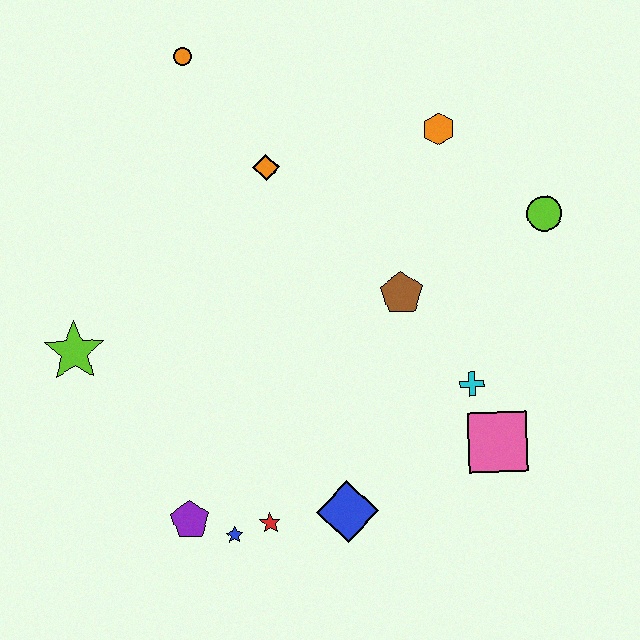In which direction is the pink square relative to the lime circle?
The pink square is below the lime circle.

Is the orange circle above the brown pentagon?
Yes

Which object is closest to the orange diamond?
The orange circle is closest to the orange diamond.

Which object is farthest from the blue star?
The orange circle is farthest from the blue star.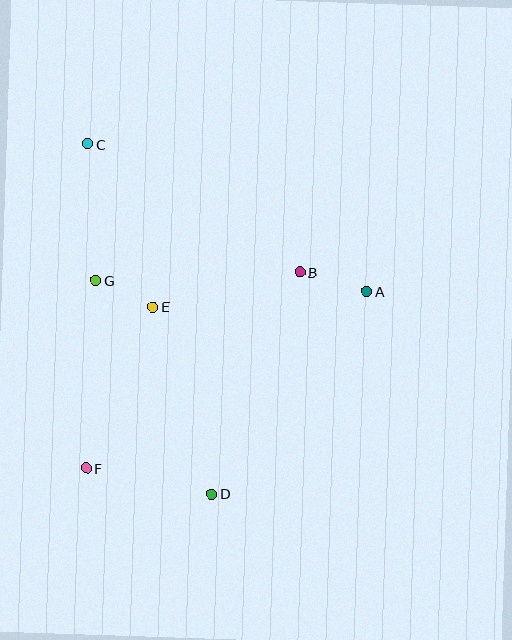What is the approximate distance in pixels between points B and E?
The distance between B and E is approximately 151 pixels.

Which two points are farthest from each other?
Points C and D are farthest from each other.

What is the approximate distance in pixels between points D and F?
The distance between D and F is approximately 129 pixels.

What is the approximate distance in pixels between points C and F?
The distance between C and F is approximately 324 pixels.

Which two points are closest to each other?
Points E and G are closest to each other.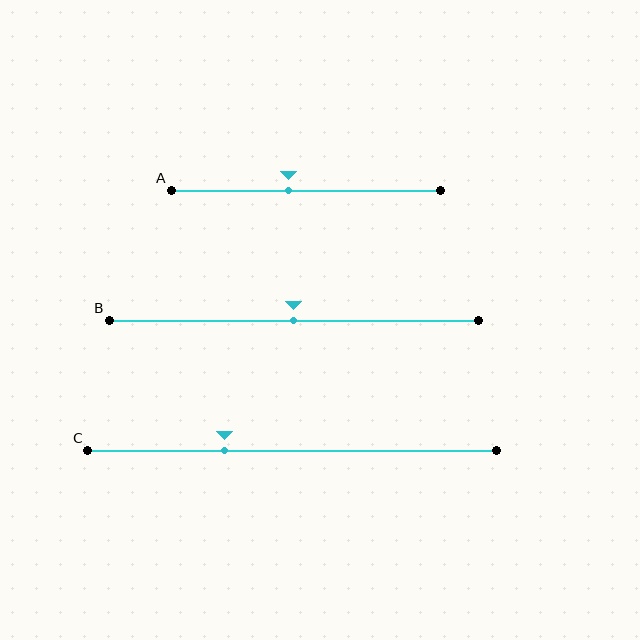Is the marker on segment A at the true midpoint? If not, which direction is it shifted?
No, the marker on segment A is shifted to the left by about 6% of the segment length.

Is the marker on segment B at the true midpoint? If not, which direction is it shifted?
Yes, the marker on segment B is at the true midpoint.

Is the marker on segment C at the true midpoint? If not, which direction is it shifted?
No, the marker on segment C is shifted to the left by about 17% of the segment length.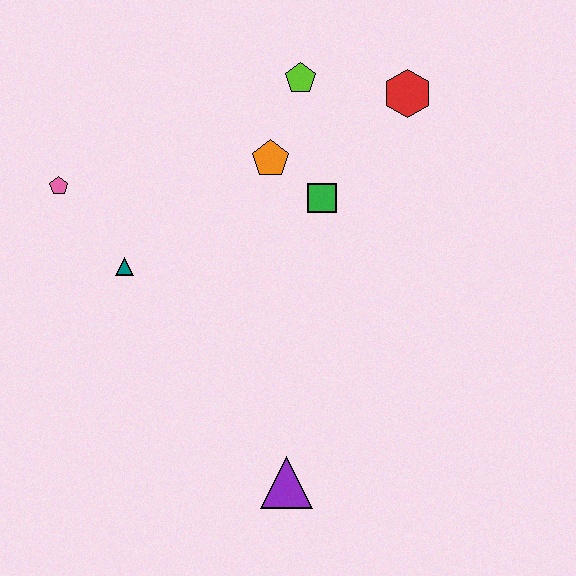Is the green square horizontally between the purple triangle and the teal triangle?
No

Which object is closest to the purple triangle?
The teal triangle is closest to the purple triangle.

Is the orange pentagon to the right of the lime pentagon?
No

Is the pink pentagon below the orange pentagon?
Yes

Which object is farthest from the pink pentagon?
The purple triangle is farthest from the pink pentagon.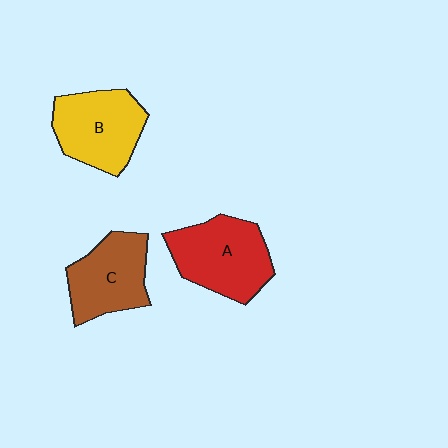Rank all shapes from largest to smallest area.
From largest to smallest: A (red), B (yellow), C (brown).